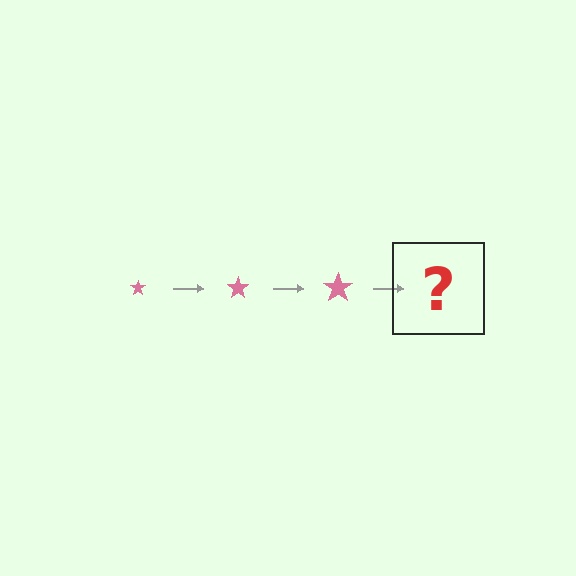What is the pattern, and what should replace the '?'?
The pattern is that the star gets progressively larger each step. The '?' should be a pink star, larger than the previous one.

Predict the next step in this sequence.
The next step is a pink star, larger than the previous one.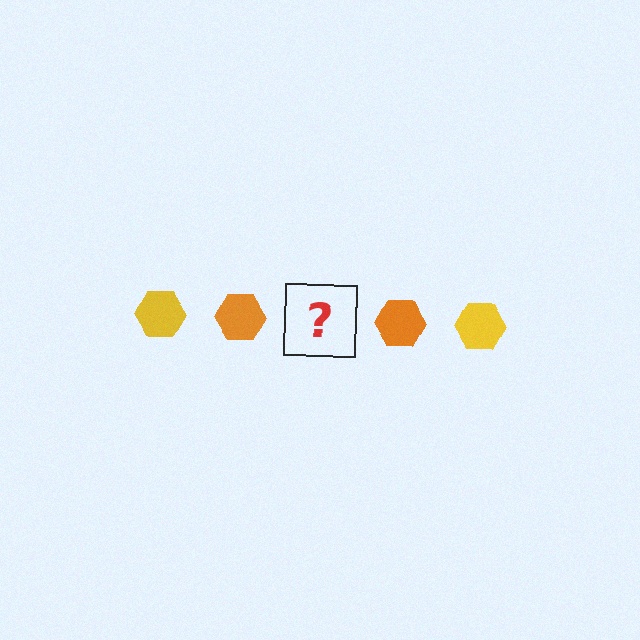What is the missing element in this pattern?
The missing element is a yellow hexagon.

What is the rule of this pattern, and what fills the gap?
The rule is that the pattern cycles through yellow, orange hexagons. The gap should be filled with a yellow hexagon.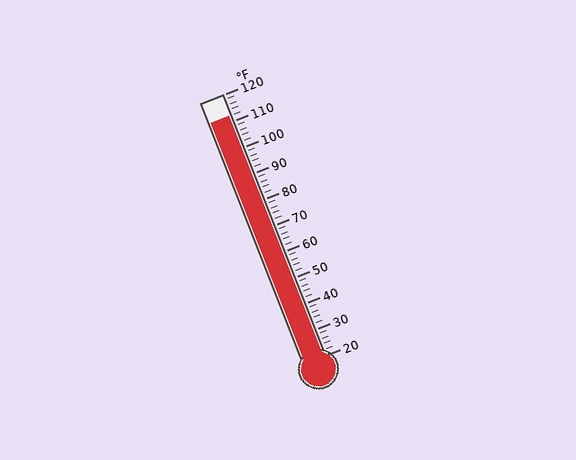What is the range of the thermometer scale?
The thermometer scale ranges from 20°F to 120°F.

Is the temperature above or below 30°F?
The temperature is above 30°F.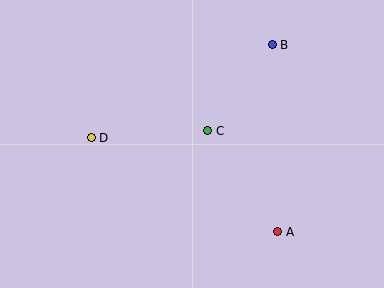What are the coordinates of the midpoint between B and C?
The midpoint between B and C is at (240, 88).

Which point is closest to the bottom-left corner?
Point D is closest to the bottom-left corner.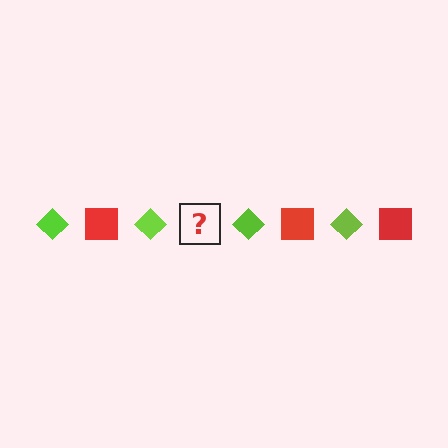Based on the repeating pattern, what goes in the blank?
The blank should be a red square.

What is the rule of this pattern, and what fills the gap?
The rule is that the pattern alternates between lime diamond and red square. The gap should be filled with a red square.